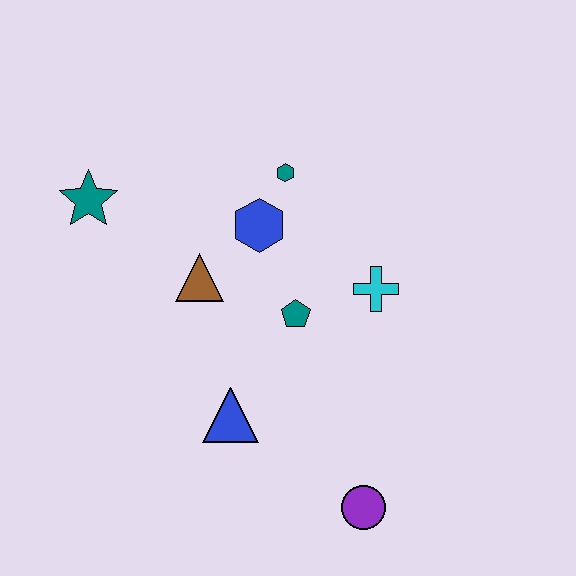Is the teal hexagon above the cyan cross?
Yes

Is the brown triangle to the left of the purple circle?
Yes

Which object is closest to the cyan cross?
The teal pentagon is closest to the cyan cross.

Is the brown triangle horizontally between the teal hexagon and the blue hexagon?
No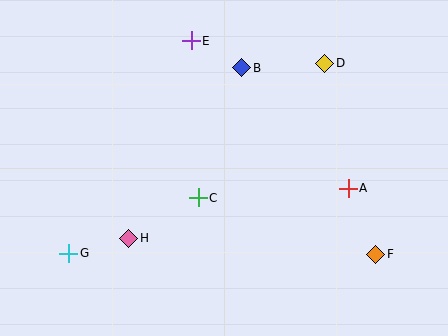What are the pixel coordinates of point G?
Point G is at (69, 253).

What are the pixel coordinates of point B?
Point B is at (242, 68).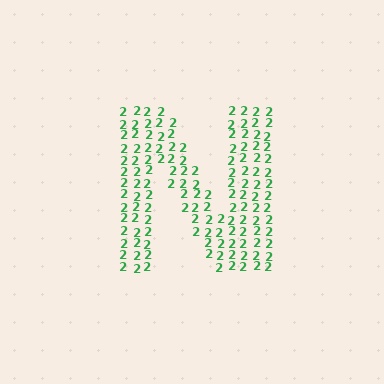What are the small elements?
The small elements are digit 2's.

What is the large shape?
The large shape is the letter N.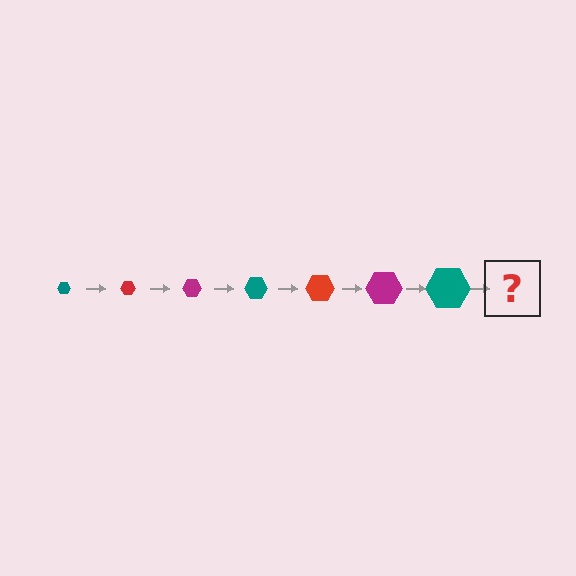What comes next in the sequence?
The next element should be a red hexagon, larger than the previous one.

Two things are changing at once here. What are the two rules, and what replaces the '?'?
The two rules are that the hexagon grows larger each step and the color cycles through teal, red, and magenta. The '?' should be a red hexagon, larger than the previous one.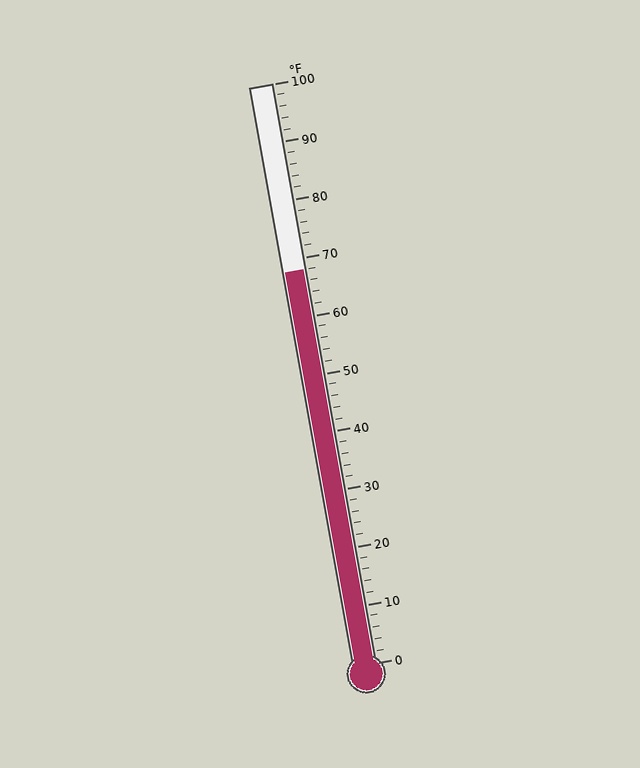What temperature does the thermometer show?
The thermometer shows approximately 68°F.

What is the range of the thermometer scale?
The thermometer scale ranges from 0°F to 100°F.